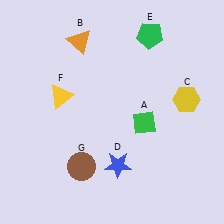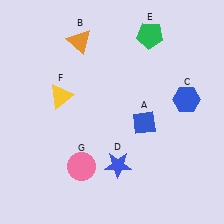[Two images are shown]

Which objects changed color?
A changed from green to blue. C changed from yellow to blue. G changed from brown to pink.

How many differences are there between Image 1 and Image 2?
There are 3 differences between the two images.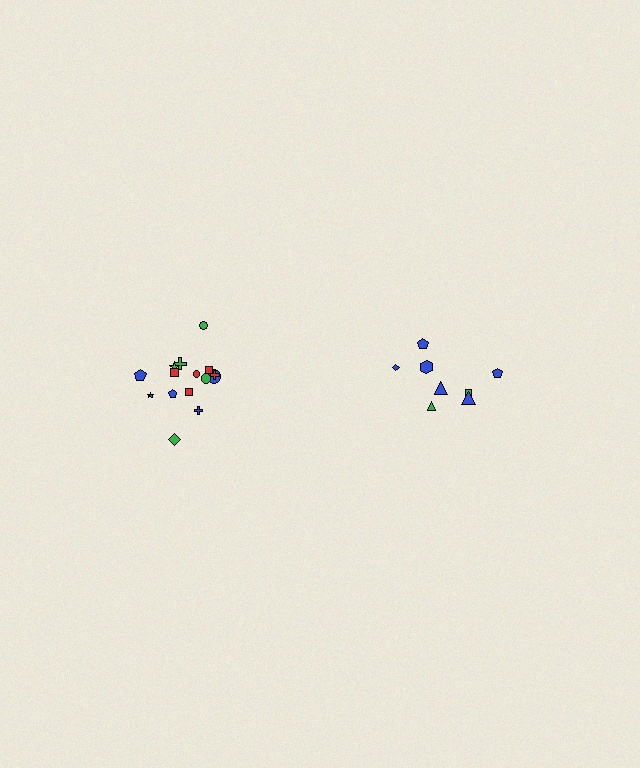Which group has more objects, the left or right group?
The left group.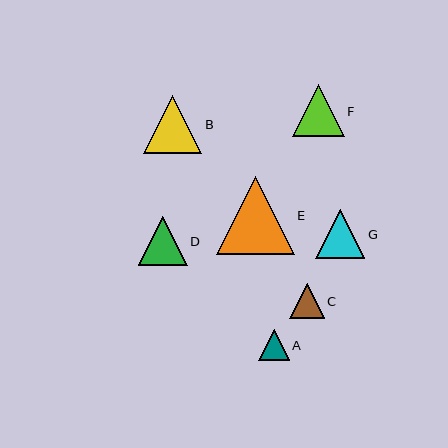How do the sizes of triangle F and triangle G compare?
Triangle F and triangle G are approximately the same size.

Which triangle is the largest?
Triangle E is the largest with a size of approximately 78 pixels.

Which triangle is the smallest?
Triangle A is the smallest with a size of approximately 30 pixels.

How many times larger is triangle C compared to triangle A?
Triangle C is approximately 1.1 times the size of triangle A.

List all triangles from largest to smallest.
From largest to smallest: E, B, F, G, D, C, A.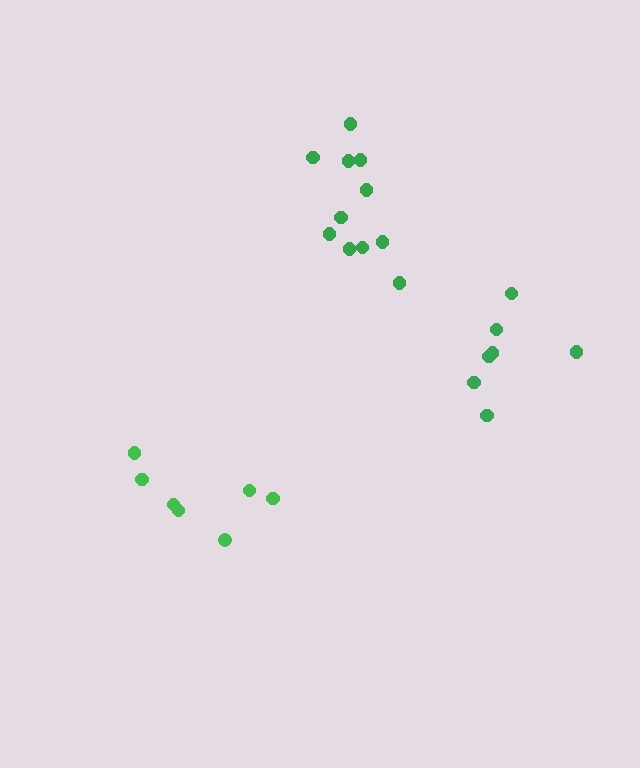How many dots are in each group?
Group 1: 7 dots, Group 2: 7 dots, Group 3: 11 dots (25 total).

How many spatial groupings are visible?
There are 3 spatial groupings.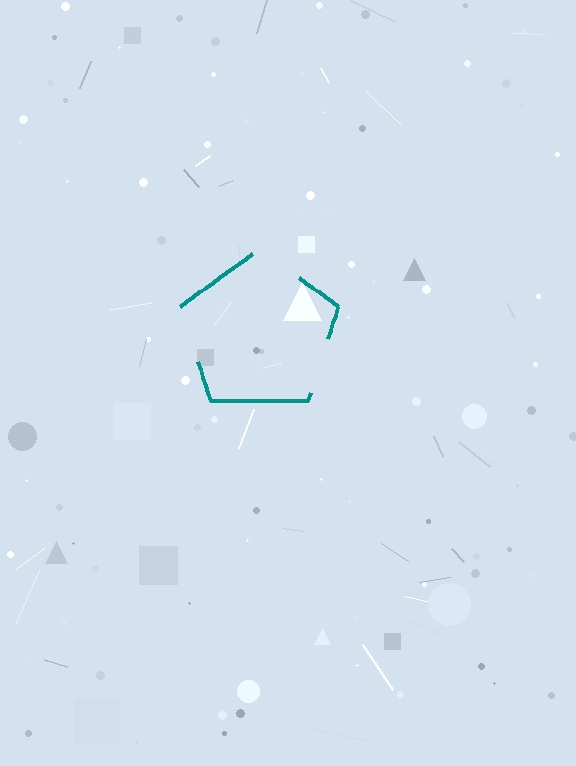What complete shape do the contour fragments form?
The contour fragments form a pentagon.